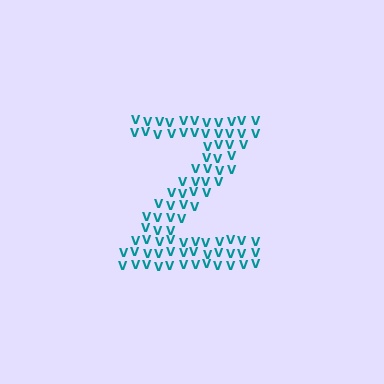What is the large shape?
The large shape is the letter Z.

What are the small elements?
The small elements are letter V's.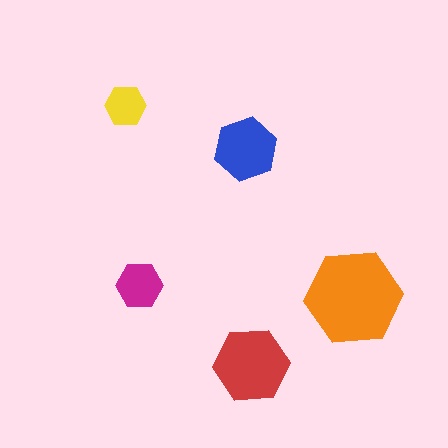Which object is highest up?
The yellow hexagon is topmost.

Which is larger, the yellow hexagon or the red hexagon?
The red one.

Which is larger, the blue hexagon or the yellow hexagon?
The blue one.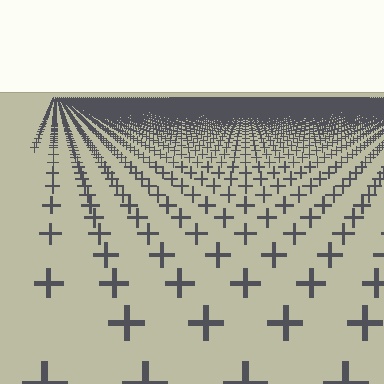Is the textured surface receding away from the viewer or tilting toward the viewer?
The surface is receding away from the viewer. Texture elements get smaller and denser toward the top.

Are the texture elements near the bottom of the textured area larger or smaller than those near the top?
Larger. Near the bottom, elements are closer to the viewer and appear at a bigger on-screen size.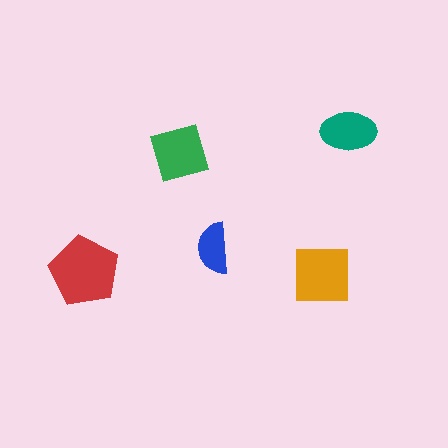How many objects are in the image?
There are 5 objects in the image.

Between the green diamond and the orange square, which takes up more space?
The orange square.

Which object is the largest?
The red pentagon.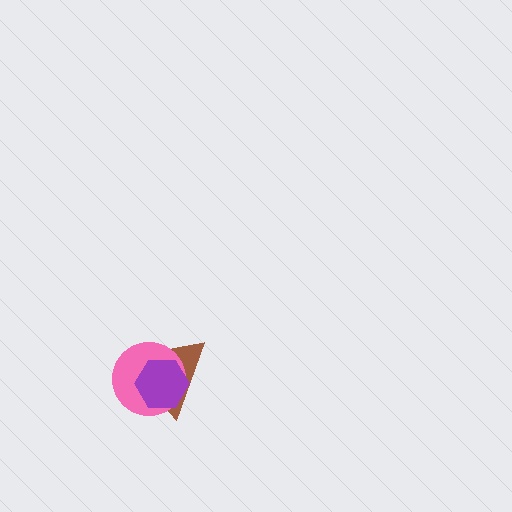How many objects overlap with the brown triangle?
2 objects overlap with the brown triangle.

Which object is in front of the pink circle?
The purple hexagon is in front of the pink circle.